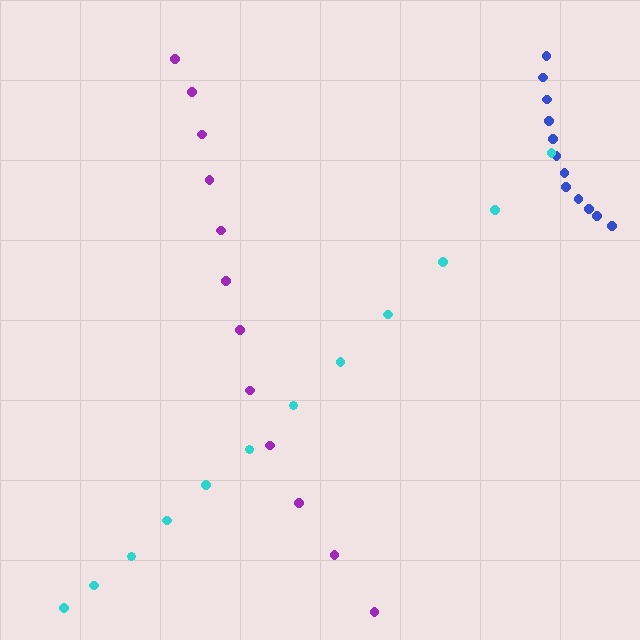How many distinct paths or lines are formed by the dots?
There are 3 distinct paths.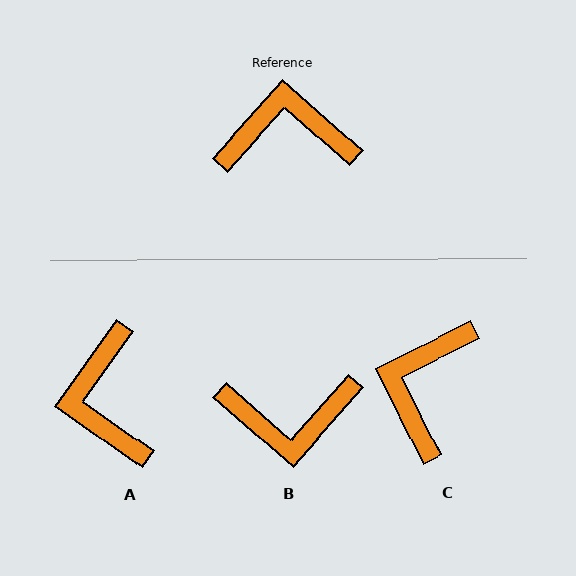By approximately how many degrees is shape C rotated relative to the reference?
Approximately 68 degrees counter-clockwise.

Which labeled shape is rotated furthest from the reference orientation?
B, about 180 degrees away.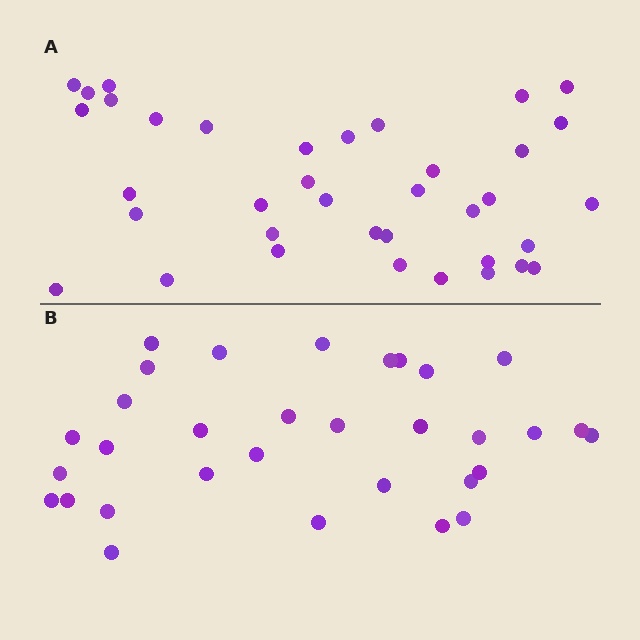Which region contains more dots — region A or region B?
Region A (the top region) has more dots.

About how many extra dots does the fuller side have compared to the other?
Region A has about 5 more dots than region B.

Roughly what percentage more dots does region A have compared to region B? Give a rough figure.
About 15% more.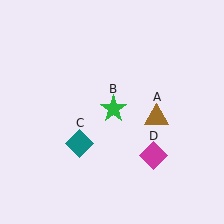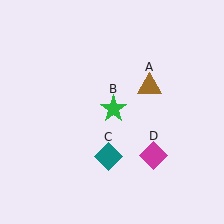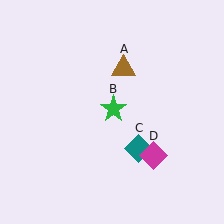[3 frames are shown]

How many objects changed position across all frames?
2 objects changed position: brown triangle (object A), teal diamond (object C).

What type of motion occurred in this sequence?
The brown triangle (object A), teal diamond (object C) rotated counterclockwise around the center of the scene.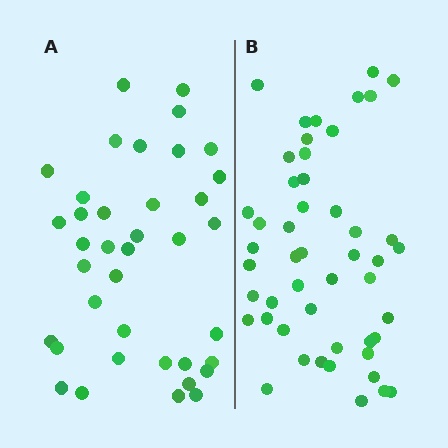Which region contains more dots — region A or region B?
Region B (the right region) has more dots.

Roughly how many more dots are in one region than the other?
Region B has roughly 12 or so more dots than region A.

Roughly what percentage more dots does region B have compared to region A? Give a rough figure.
About 30% more.